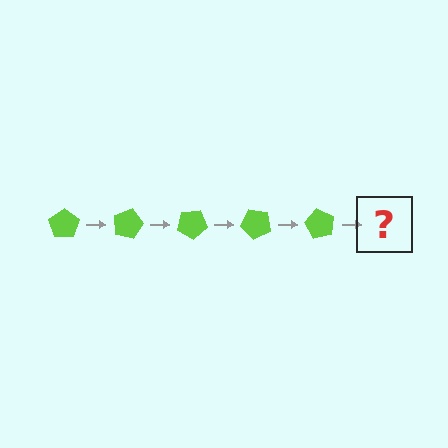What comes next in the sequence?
The next element should be a lime pentagon rotated 75 degrees.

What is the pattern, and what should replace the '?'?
The pattern is that the pentagon rotates 15 degrees each step. The '?' should be a lime pentagon rotated 75 degrees.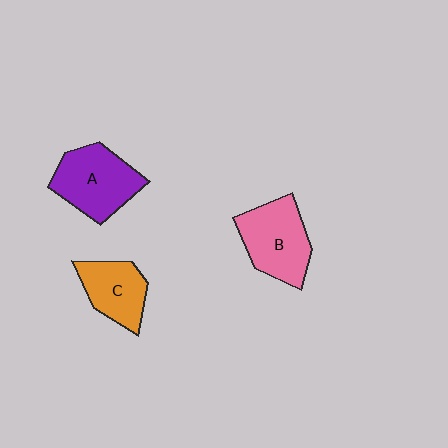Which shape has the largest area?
Shape A (purple).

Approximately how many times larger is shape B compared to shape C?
Approximately 1.3 times.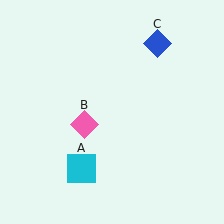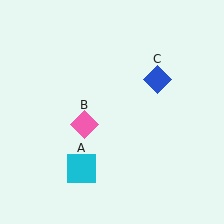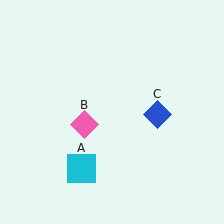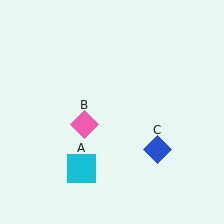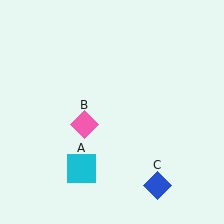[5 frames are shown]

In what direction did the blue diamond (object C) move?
The blue diamond (object C) moved down.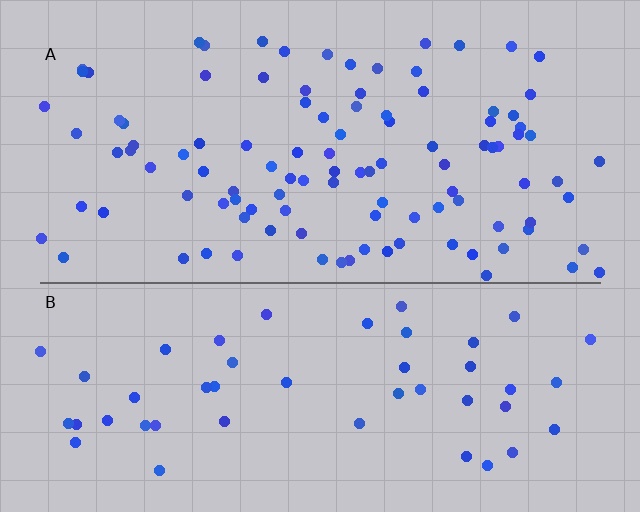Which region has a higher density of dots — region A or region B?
A (the top).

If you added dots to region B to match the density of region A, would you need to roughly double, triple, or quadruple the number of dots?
Approximately double.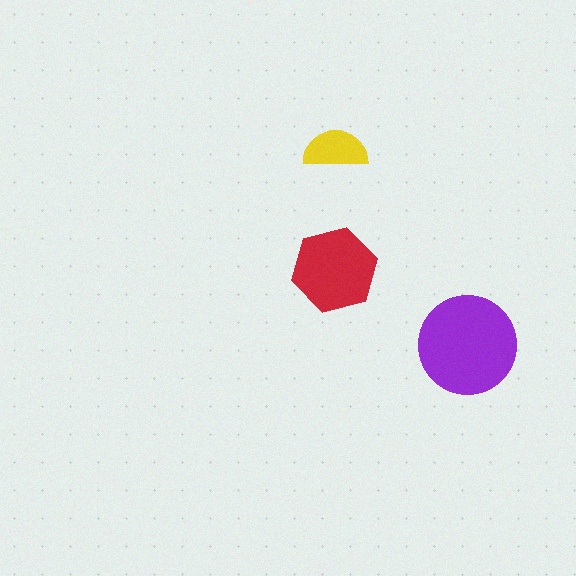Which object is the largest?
The purple circle.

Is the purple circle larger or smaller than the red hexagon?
Larger.